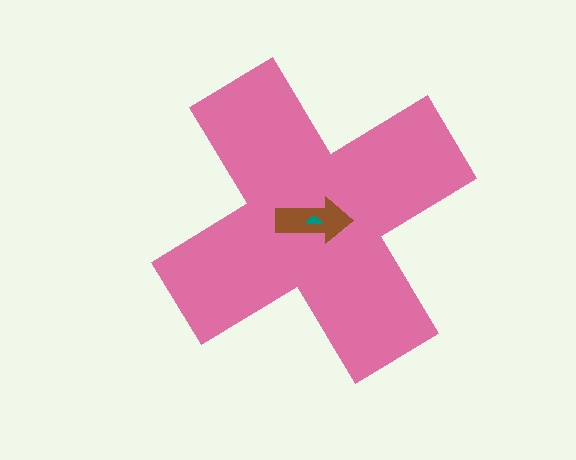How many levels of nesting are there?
3.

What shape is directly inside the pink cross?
The brown arrow.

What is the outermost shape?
The pink cross.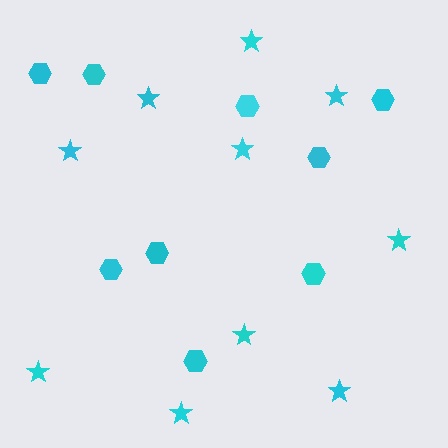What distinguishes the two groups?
There are 2 groups: one group of hexagons (9) and one group of stars (10).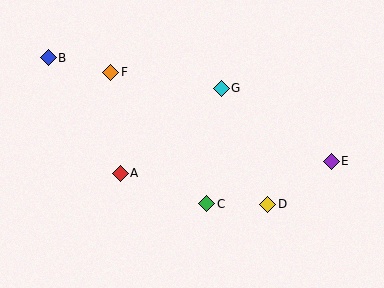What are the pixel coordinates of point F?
Point F is at (111, 72).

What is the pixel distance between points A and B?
The distance between A and B is 137 pixels.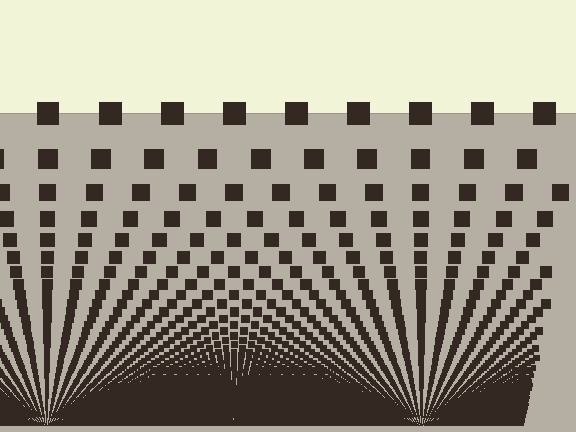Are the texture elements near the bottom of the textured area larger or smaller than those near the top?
Smaller. The gradient is inverted — elements near the bottom are smaller and denser.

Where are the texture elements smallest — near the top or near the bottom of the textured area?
Near the bottom.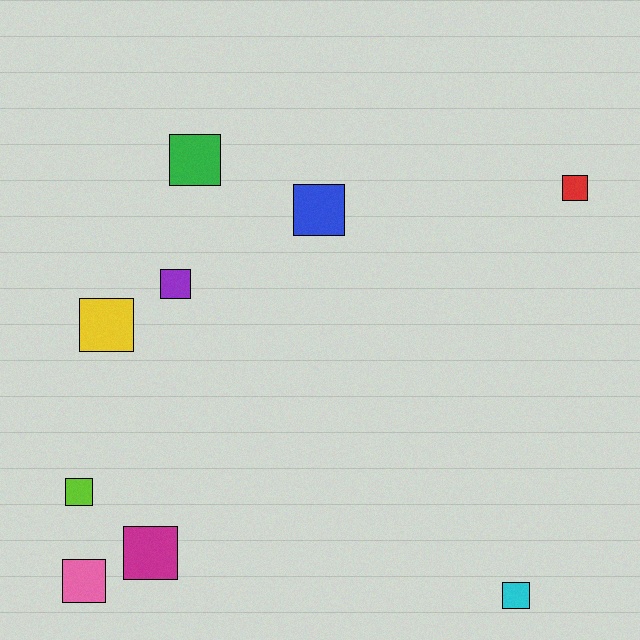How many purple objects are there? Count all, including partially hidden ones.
There is 1 purple object.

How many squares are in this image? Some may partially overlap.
There are 9 squares.